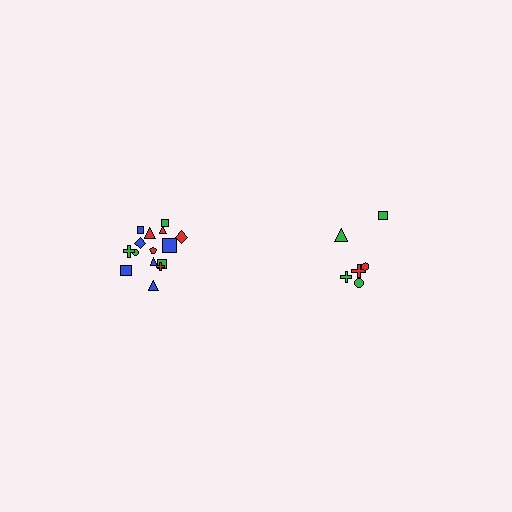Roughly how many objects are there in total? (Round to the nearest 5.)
Roughly 20 objects in total.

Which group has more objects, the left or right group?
The left group.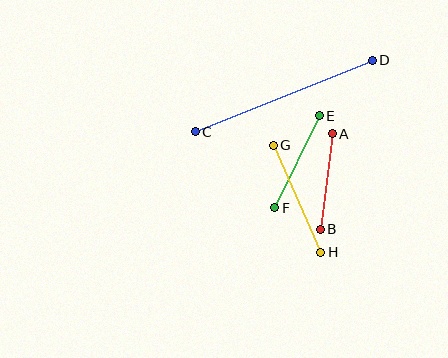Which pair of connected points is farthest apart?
Points C and D are farthest apart.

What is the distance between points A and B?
The distance is approximately 96 pixels.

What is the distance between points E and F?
The distance is approximately 102 pixels.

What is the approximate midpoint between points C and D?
The midpoint is at approximately (284, 96) pixels.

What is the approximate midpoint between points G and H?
The midpoint is at approximately (297, 199) pixels.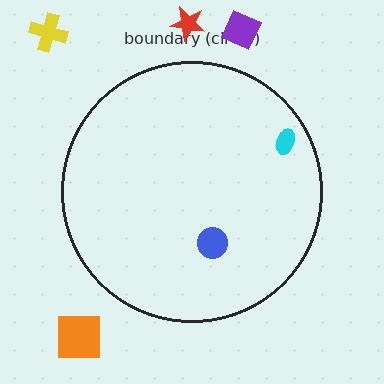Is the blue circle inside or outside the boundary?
Inside.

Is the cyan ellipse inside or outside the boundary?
Inside.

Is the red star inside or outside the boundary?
Outside.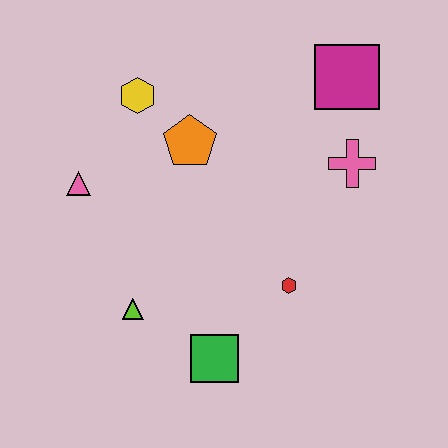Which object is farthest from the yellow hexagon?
The green square is farthest from the yellow hexagon.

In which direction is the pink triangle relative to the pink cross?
The pink triangle is to the left of the pink cross.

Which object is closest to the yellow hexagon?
The orange pentagon is closest to the yellow hexagon.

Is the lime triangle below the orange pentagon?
Yes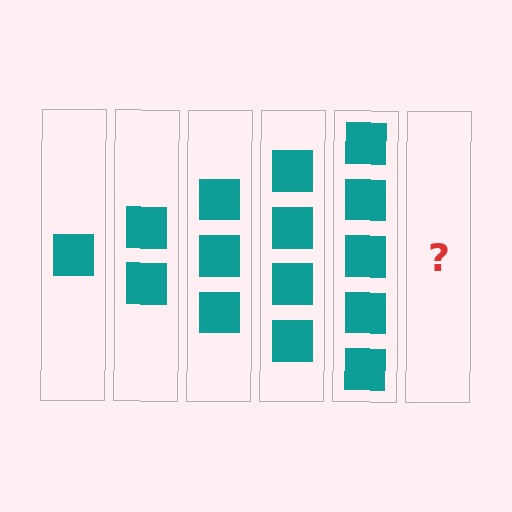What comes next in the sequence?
The next element should be 6 squares.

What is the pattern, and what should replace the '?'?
The pattern is that each step adds one more square. The '?' should be 6 squares.